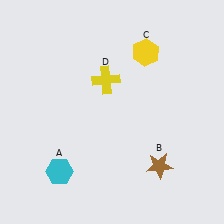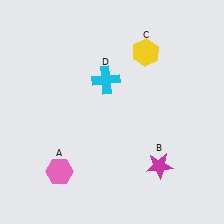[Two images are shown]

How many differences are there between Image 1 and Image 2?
There are 3 differences between the two images.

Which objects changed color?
A changed from cyan to pink. B changed from brown to magenta. D changed from yellow to cyan.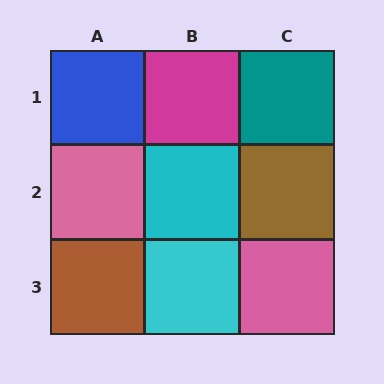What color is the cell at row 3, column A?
Brown.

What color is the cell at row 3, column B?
Cyan.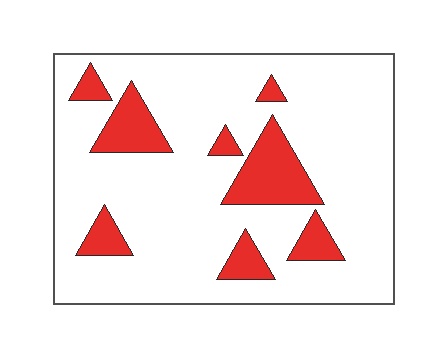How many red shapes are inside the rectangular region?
8.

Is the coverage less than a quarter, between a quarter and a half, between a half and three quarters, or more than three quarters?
Less than a quarter.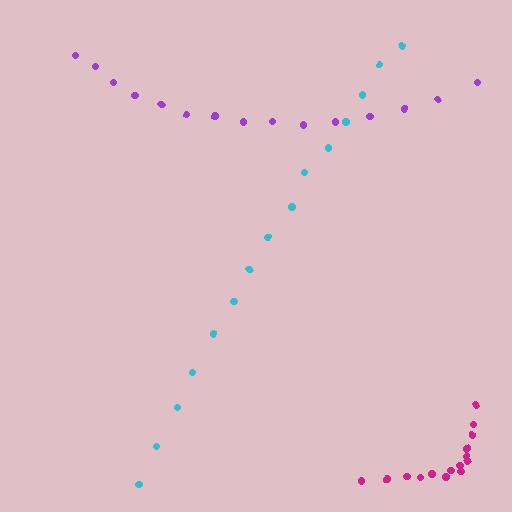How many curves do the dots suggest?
There are 3 distinct paths.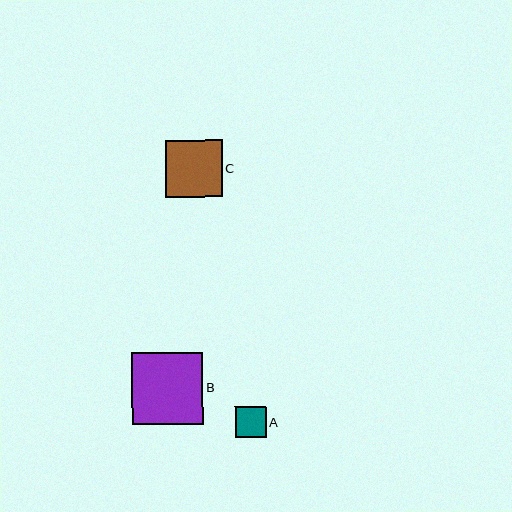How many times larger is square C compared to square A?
Square C is approximately 1.9 times the size of square A.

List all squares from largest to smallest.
From largest to smallest: B, C, A.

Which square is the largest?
Square B is the largest with a size of approximately 72 pixels.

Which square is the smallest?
Square A is the smallest with a size of approximately 31 pixels.